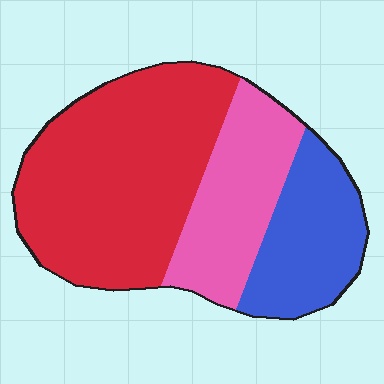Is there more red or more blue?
Red.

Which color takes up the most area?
Red, at roughly 55%.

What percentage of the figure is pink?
Pink takes up about one quarter (1/4) of the figure.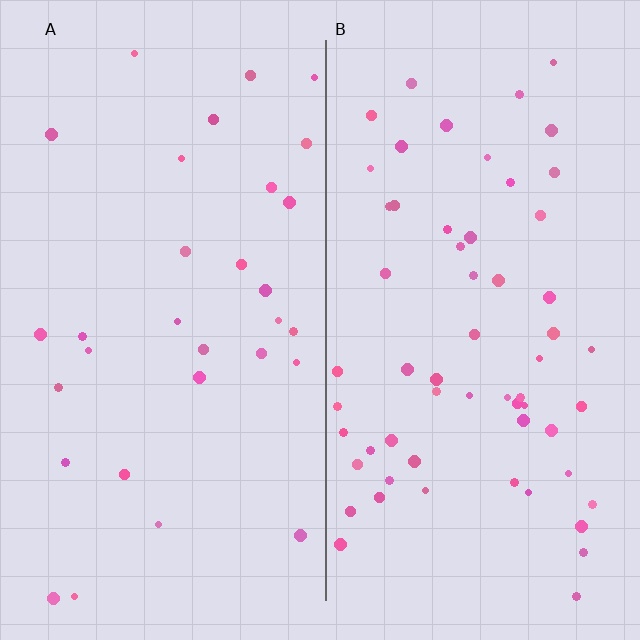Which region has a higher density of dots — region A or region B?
B (the right).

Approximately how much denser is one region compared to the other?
Approximately 2.0× — region B over region A.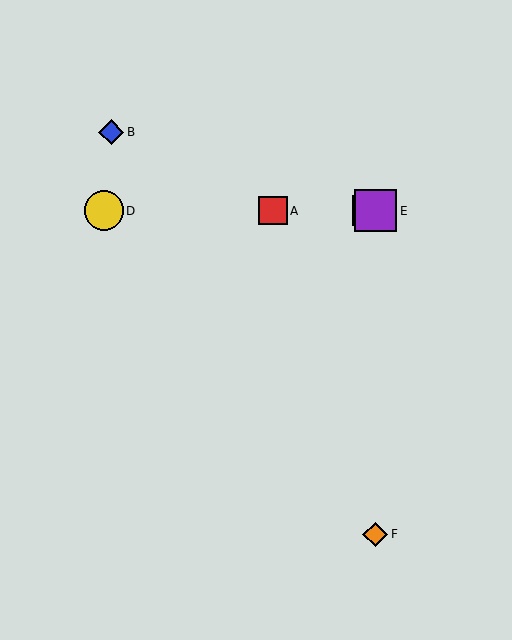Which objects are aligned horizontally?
Objects A, C, D, E are aligned horizontally.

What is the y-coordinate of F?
Object F is at y≈534.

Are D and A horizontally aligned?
Yes, both are at y≈211.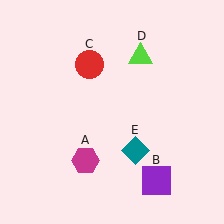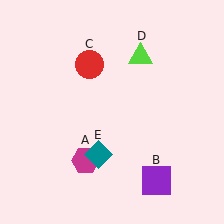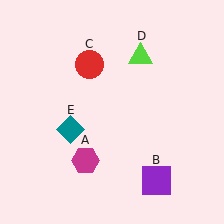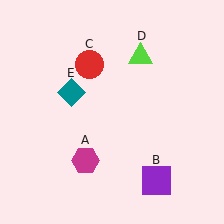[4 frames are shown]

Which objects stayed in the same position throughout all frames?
Magenta hexagon (object A) and purple square (object B) and red circle (object C) and lime triangle (object D) remained stationary.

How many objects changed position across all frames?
1 object changed position: teal diamond (object E).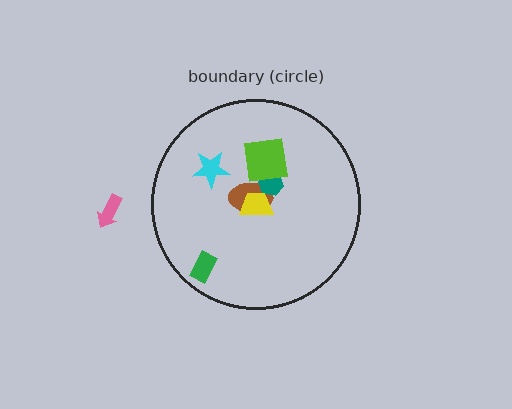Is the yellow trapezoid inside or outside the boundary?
Inside.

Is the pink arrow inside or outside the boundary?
Outside.